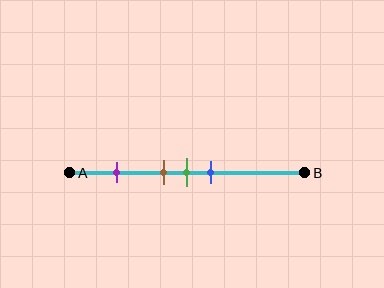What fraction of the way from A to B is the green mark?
The green mark is approximately 50% (0.5) of the way from A to B.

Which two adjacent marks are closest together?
The brown and green marks are the closest adjacent pair.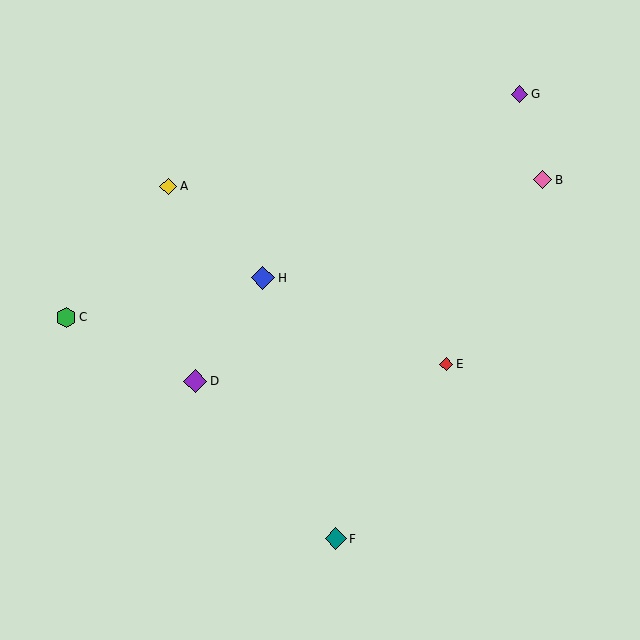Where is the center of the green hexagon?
The center of the green hexagon is at (66, 318).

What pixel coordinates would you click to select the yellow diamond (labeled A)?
Click at (168, 186) to select the yellow diamond A.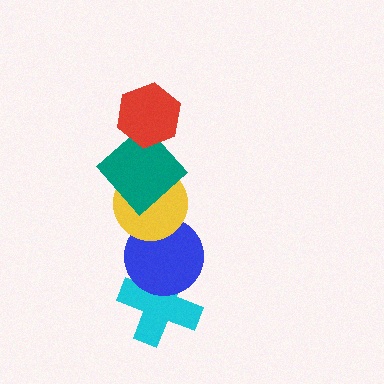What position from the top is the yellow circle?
The yellow circle is 3rd from the top.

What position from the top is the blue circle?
The blue circle is 4th from the top.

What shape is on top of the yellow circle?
The teal diamond is on top of the yellow circle.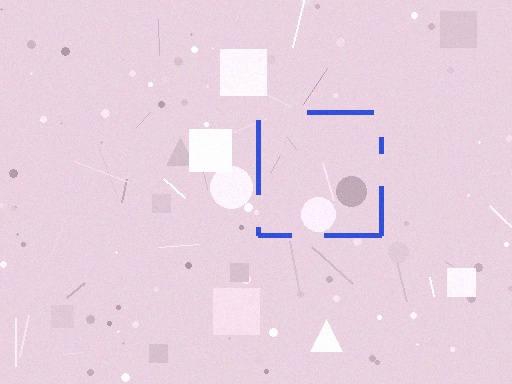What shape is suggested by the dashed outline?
The dashed outline suggests a square.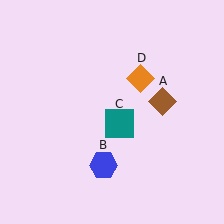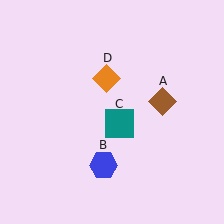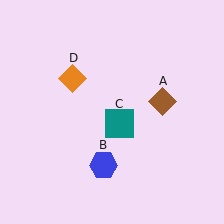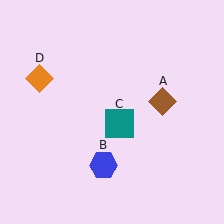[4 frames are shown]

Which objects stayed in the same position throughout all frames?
Brown diamond (object A) and blue hexagon (object B) and teal square (object C) remained stationary.